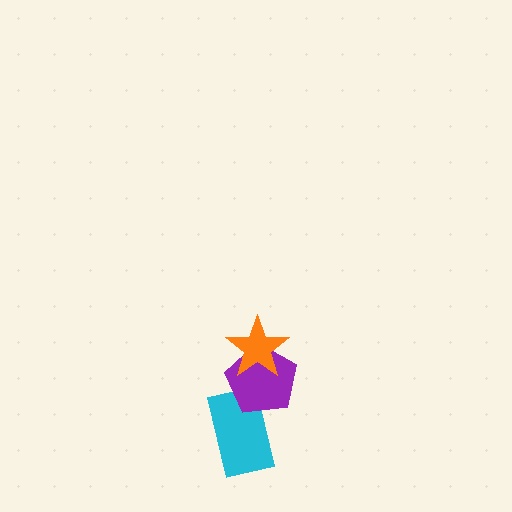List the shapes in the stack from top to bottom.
From top to bottom: the orange star, the purple pentagon, the cyan rectangle.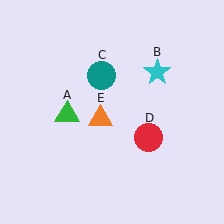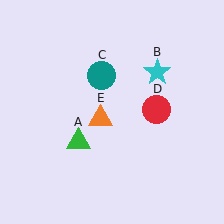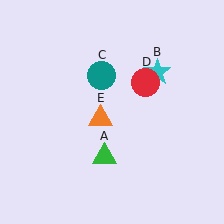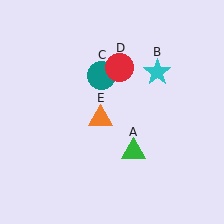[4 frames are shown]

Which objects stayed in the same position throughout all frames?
Cyan star (object B) and teal circle (object C) and orange triangle (object E) remained stationary.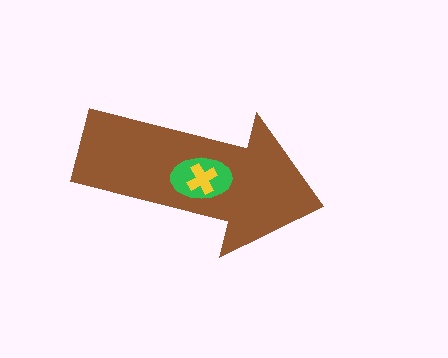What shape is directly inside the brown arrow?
The green ellipse.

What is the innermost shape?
The yellow cross.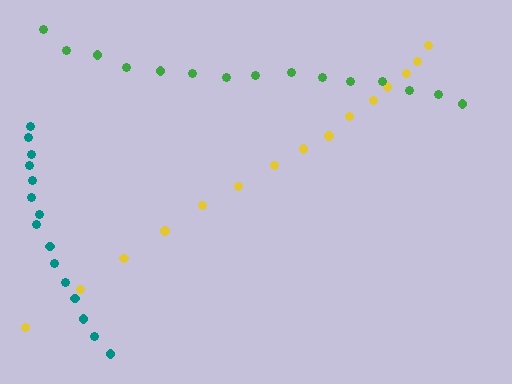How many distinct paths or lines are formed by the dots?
There are 3 distinct paths.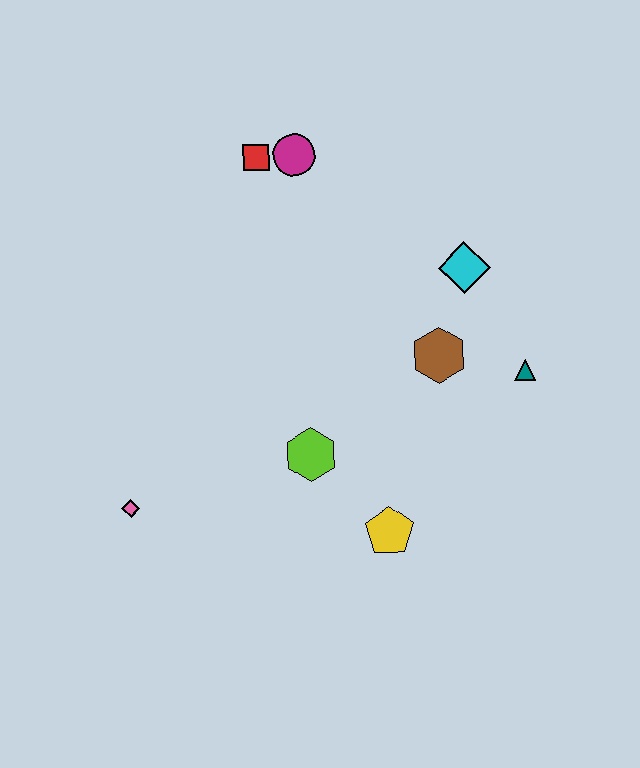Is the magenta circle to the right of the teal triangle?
No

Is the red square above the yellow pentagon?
Yes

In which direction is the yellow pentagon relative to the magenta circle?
The yellow pentagon is below the magenta circle.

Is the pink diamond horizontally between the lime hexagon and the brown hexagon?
No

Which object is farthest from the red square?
The yellow pentagon is farthest from the red square.